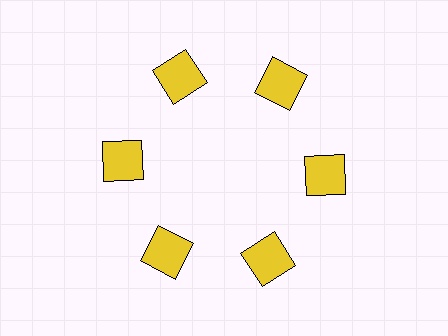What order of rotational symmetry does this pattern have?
This pattern has 6-fold rotational symmetry.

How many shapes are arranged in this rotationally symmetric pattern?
There are 6 shapes, arranged in 6 groups of 1.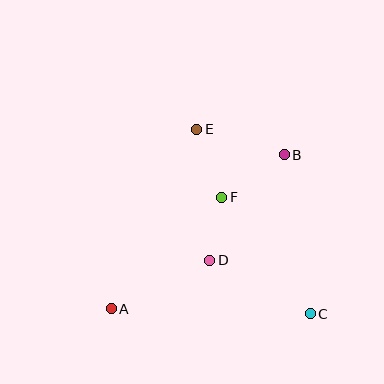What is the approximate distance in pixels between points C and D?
The distance between C and D is approximately 114 pixels.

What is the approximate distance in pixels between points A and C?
The distance between A and C is approximately 199 pixels.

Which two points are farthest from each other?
Points A and B are farthest from each other.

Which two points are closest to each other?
Points D and F are closest to each other.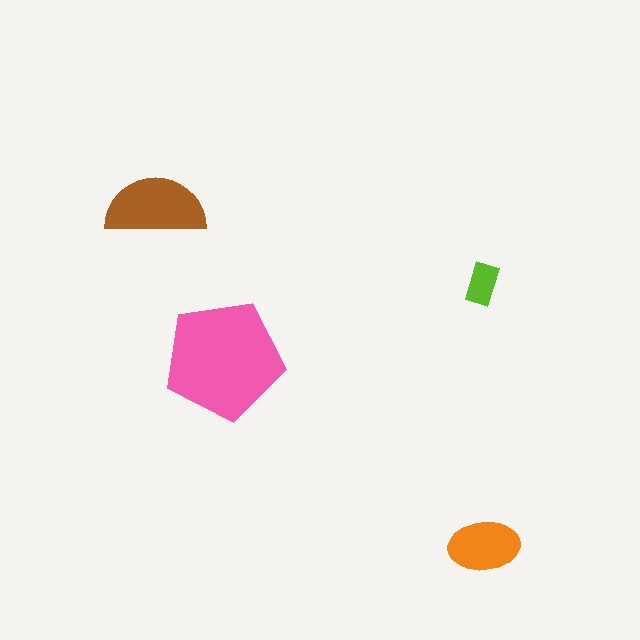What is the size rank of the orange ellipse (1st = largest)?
3rd.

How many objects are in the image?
There are 4 objects in the image.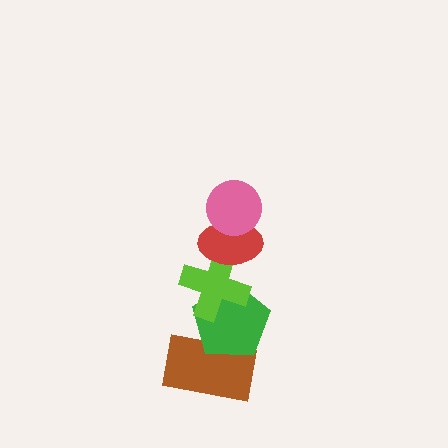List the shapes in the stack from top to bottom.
From top to bottom: the pink circle, the red ellipse, the lime cross, the green pentagon, the brown rectangle.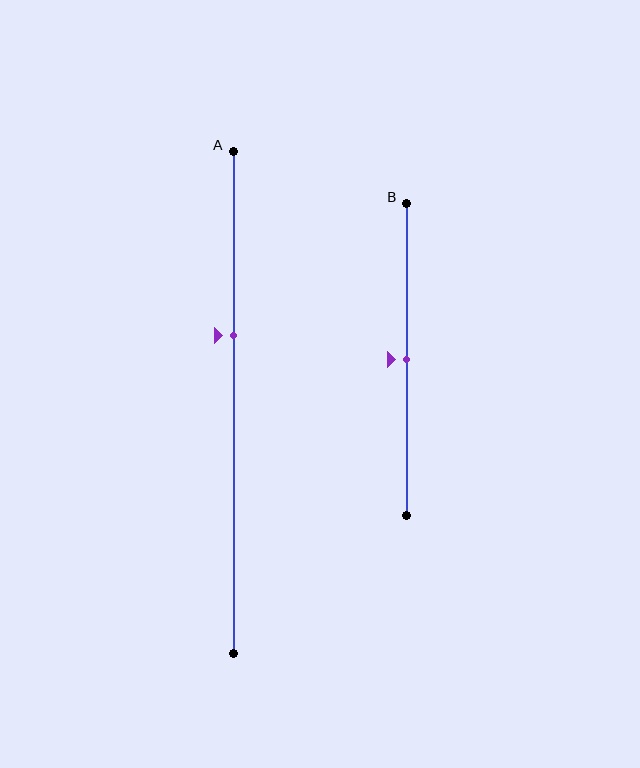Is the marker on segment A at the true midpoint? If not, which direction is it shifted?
No, the marker on segment A is shifted upward by about 13% of the segment length.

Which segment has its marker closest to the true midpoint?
Segment B has its marker closest to the true midpoint.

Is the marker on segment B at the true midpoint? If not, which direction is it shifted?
Yes, the marker on segment B is at the true midpoint.